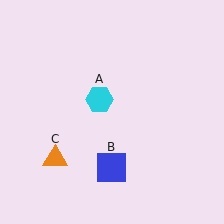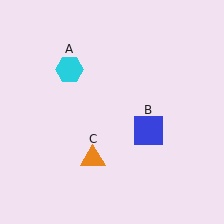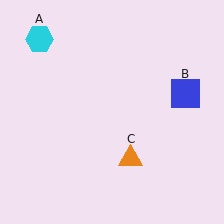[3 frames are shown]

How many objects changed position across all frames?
3 objects changed position: cyan hexagon (object A), blue square (object B), orange triangle (object C).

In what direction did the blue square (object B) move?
The blue square (object B) moved up and to the right.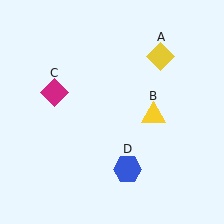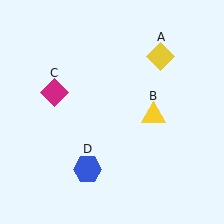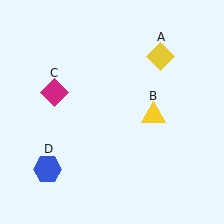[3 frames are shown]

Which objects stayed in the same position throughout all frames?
Yellow diamond (object A) and yellow triangle (object B) and magenta diamond (object C) remained stationary.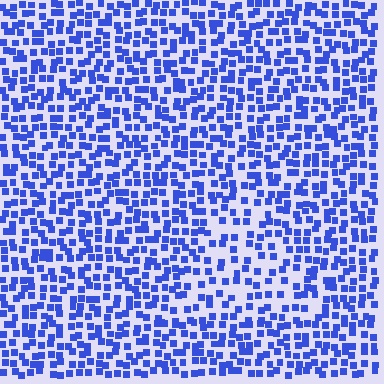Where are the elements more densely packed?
The elements are more densely packed outside the triangle boundary.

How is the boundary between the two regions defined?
The boundary is defined by a change in element density (approximately 1.6x ratio). All elements are the same color, size, and shape.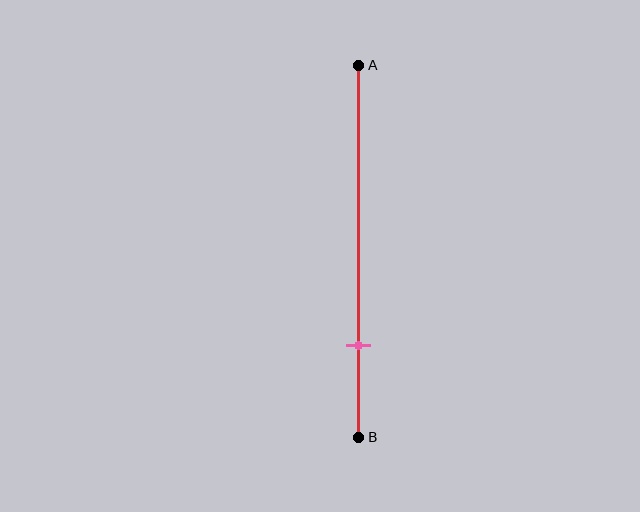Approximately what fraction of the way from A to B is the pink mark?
The pink mark is approximately 75% of the way from A to B.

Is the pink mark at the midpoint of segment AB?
No, the mark is at about 75% from A, not at the 50% midpoint.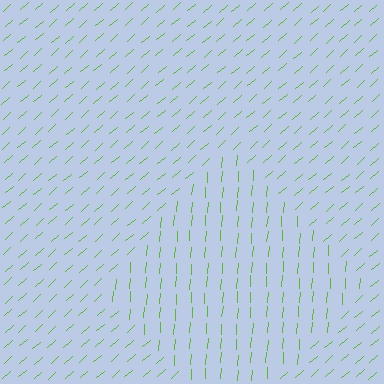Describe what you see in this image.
The image is filled with small lime line segments. A diamond region in the image has lines oriented differently from the surrounding lines, creating a visible texture boundary.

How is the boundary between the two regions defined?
The boundary is defined purely by a change in line orientation (approximately 45 degrees difference). All lines are the same color and thickness.